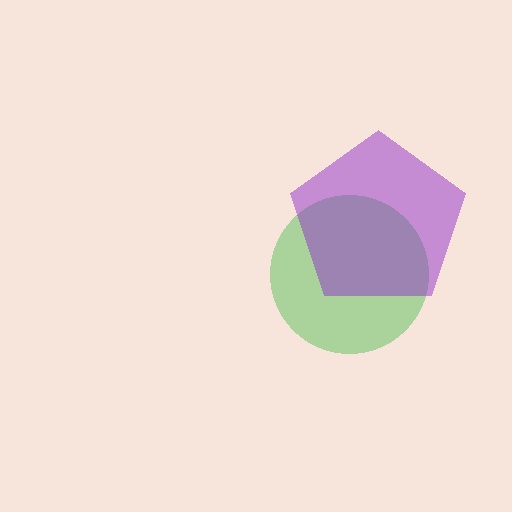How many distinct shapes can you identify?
There are 2 distinct shapes: a green circle, a purple pentagon.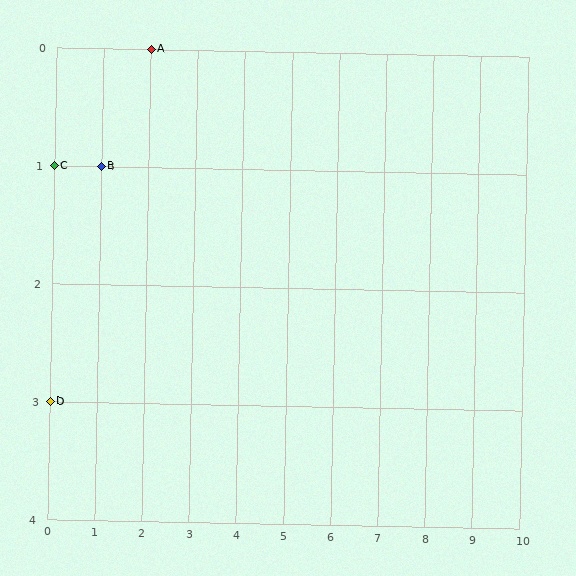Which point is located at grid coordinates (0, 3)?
Point D is at (0, 3).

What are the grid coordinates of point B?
Point B is at grid coordinates (1, 1).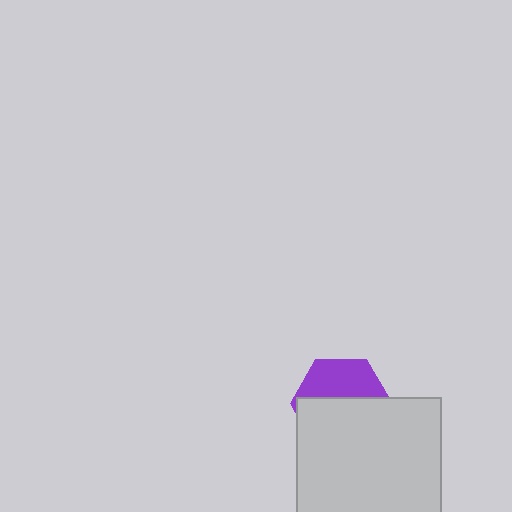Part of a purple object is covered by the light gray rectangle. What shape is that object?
It is a hexagon.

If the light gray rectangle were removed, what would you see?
You would see the complete purple hexagon.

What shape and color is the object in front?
The object in front is a light gray rectangle.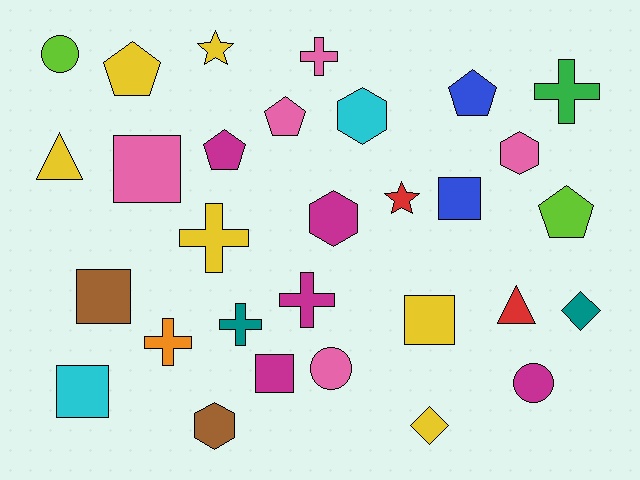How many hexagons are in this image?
There are 4 hexagons.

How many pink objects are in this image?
There are 5 pink objects.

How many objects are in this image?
There are 30 objects.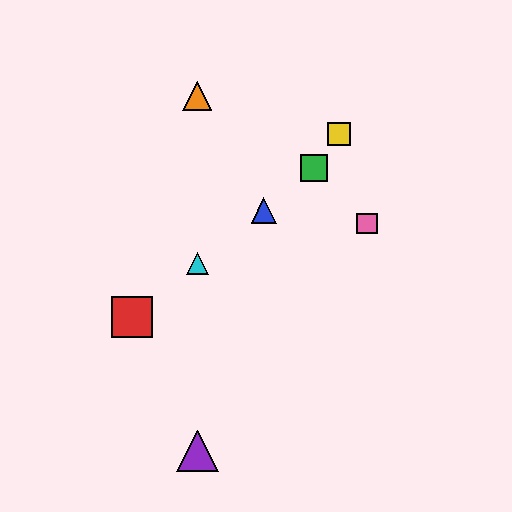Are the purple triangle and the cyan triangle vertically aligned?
Yes, both are at x≈197.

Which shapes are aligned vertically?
The purple triangle, the orange triangle, the cyan triangle are aligned vertically.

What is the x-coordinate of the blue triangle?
The blue triangle is at x≈264.